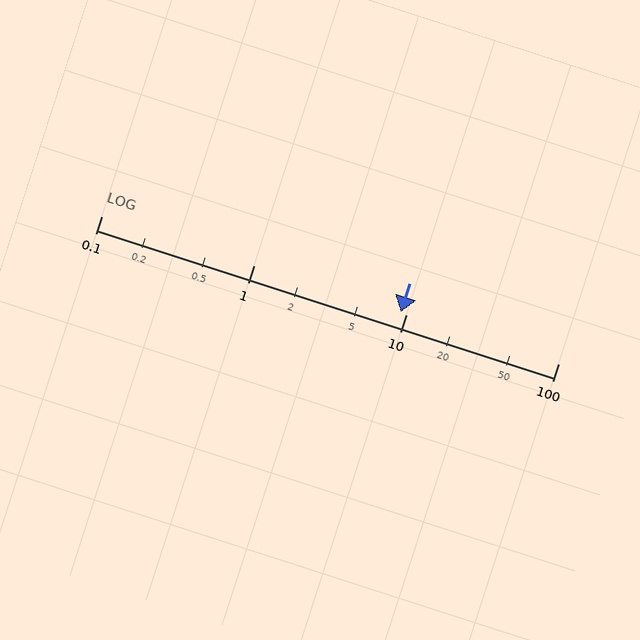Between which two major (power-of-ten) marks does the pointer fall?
The pointer is between 1 and 10.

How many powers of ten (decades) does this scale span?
The scale spans 3 decades, from 0.1 to 100.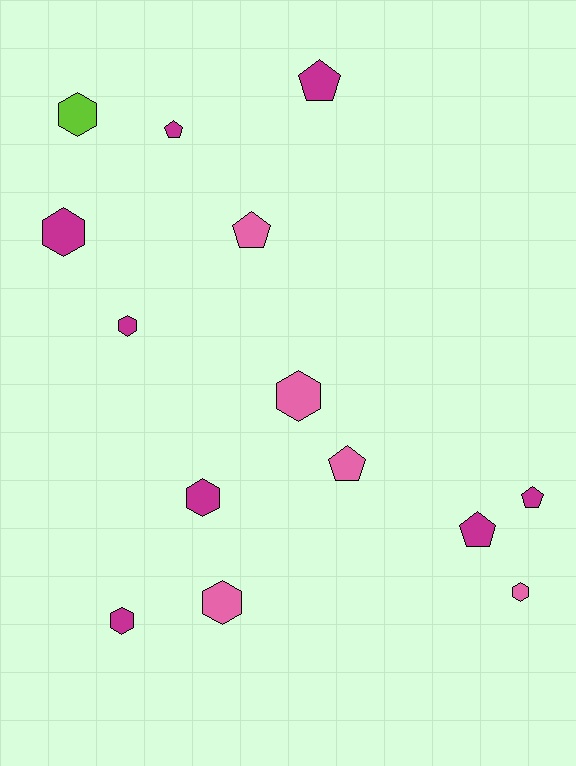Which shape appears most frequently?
Hexagon, with 8 objects.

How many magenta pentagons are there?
There are 4 magenta pentagons.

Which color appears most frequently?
Magenta, with 8 objects.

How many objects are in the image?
There are 14 objects.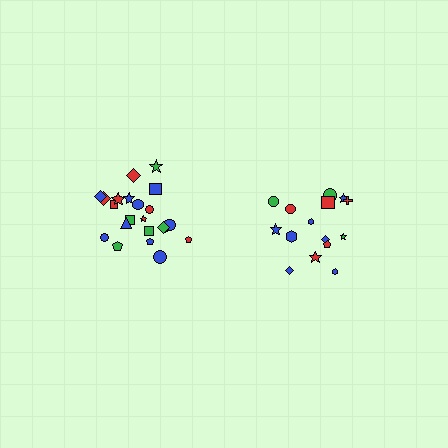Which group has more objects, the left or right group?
The left group.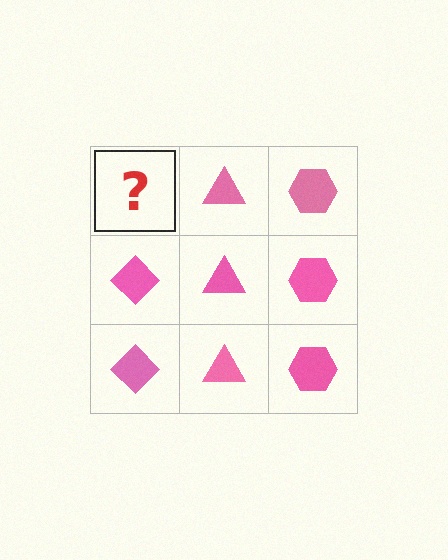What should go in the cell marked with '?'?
The missing cell should contain a pink diamond.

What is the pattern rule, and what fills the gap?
The rule is that each column has a consistent shape. The gap should be filled with a pink diamond.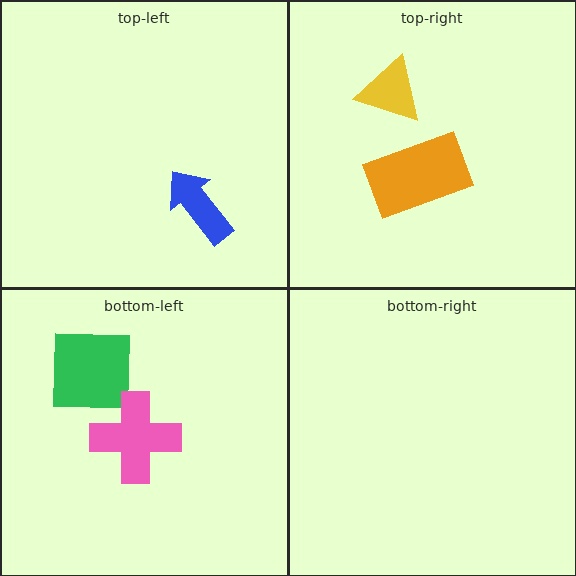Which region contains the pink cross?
The bottom-left region.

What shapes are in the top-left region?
The blue arrow.